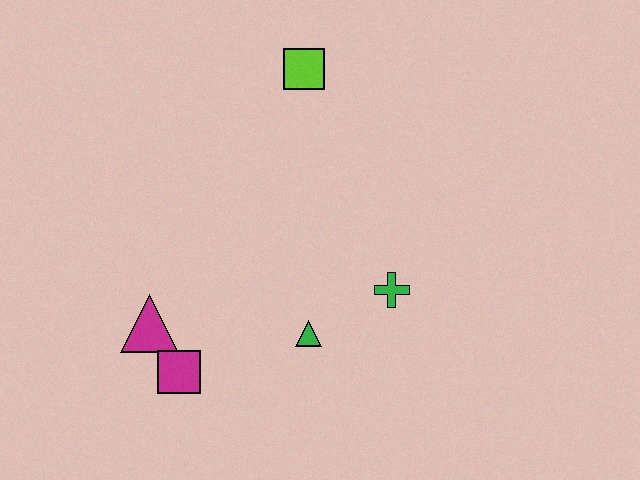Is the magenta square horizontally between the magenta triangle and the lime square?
Yes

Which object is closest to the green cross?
The green triangle is closest to the green cross.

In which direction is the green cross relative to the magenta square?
The green cross is to the right of the magenta square.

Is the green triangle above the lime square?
No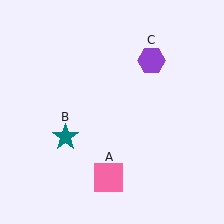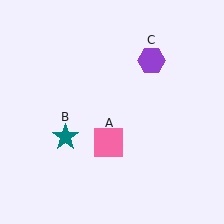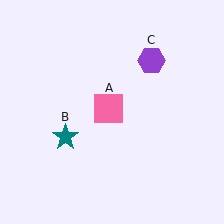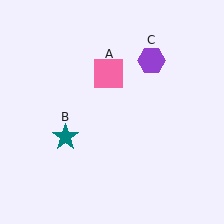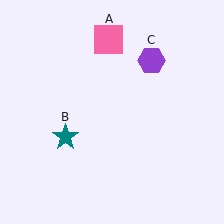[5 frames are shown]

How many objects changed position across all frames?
1 object changed position: pink square (object A).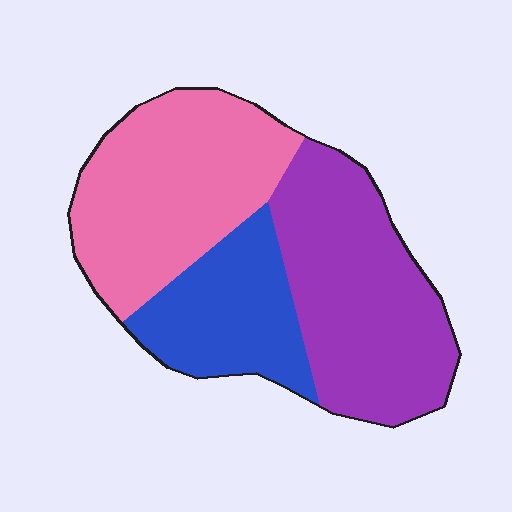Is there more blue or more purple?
Purple.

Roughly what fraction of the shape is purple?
Purple covers roughly 40% of the shape.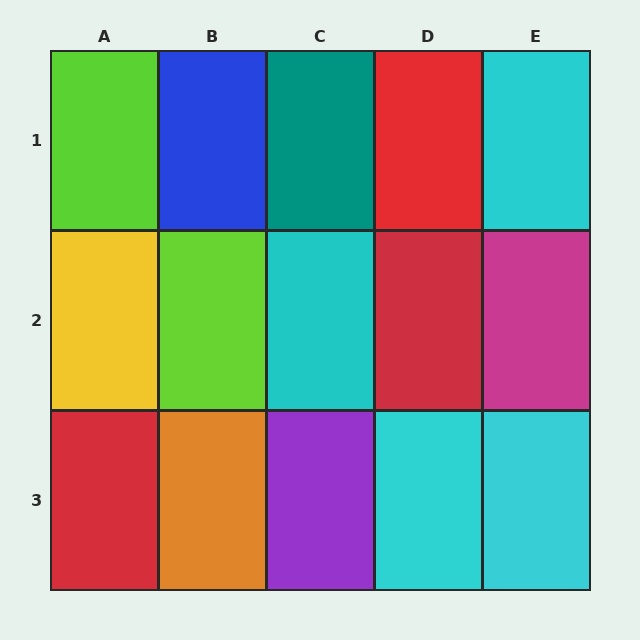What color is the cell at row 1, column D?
Red.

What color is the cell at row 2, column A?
Yellow.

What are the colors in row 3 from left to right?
Red, orange, purple, cyan, cyan.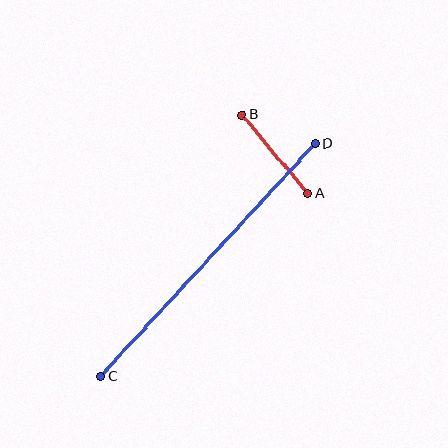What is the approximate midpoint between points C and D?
The midpoint is at approximately (208, 260) pixels.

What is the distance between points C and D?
The distance is approximately 317 pixels.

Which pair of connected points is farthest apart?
Points C and D are farthest apart.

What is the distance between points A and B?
The distance is approximately 102 pixels.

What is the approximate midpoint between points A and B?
The midpoint is at approximately (275, 154) pixels.